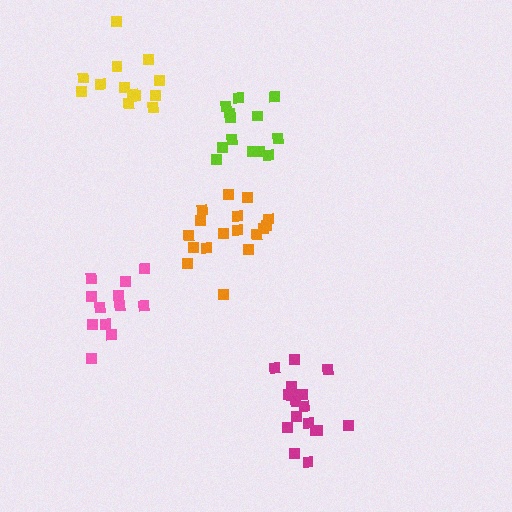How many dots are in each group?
Group 1: 12 dots, Group 2: 17 dots, Group 3: 13 dots, Group 4: 17 dots, Group 5: 13 dots (72 total).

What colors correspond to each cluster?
The clusters are colored: pink, orange, yellow, magenta, lime.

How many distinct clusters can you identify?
There are 5 distinct clusters.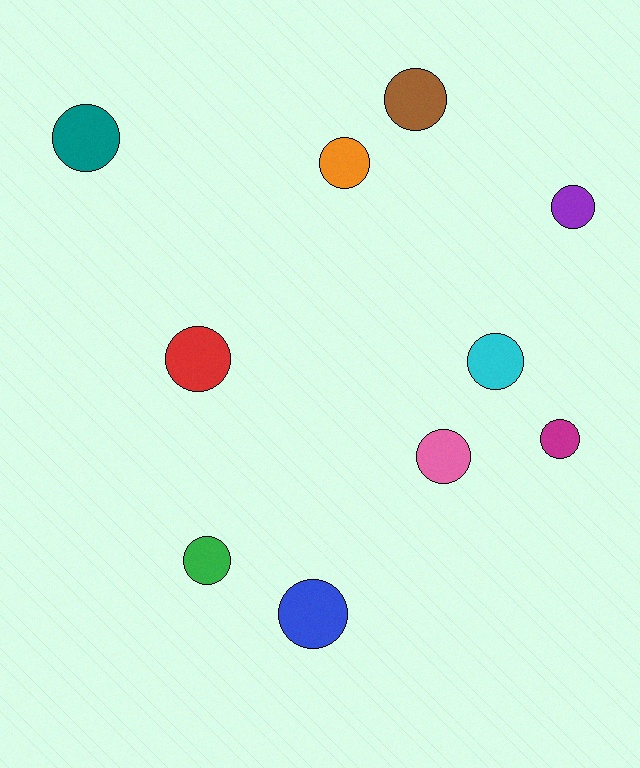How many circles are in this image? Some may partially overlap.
There are 10 circles.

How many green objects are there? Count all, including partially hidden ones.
There is 1 green object.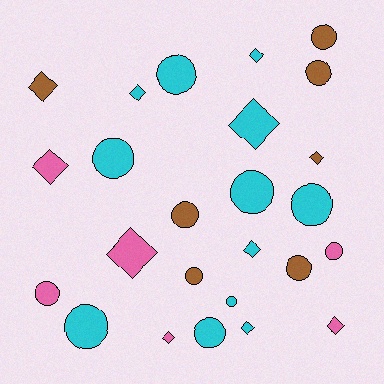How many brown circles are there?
There are 5 brown circles.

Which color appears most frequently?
Cyan, with 12 objects.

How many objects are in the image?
There are 25 objects.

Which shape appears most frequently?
Circle, with 14 objects.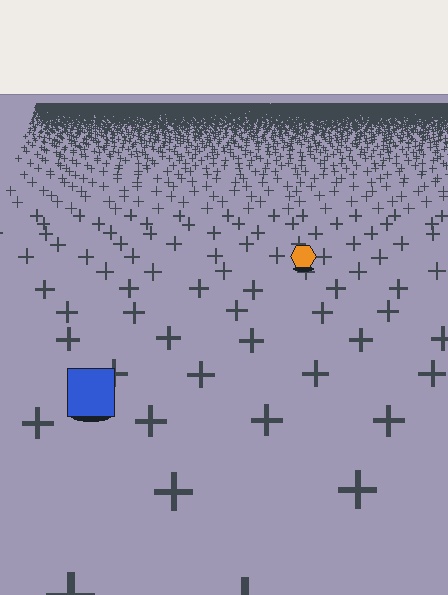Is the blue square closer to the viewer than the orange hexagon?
Yes. The blue square is closer — you can tell from the texture gradient: the ground texture is coarser near it.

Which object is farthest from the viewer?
The orange hexagon is farthest from the viewer. It appears smaller and the ground texture around it is denser.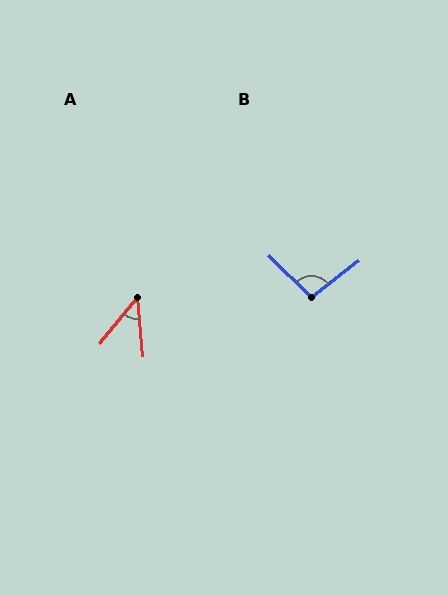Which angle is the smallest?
A, at approximately 45 degrees.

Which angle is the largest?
B, at approximately 97 degrees.